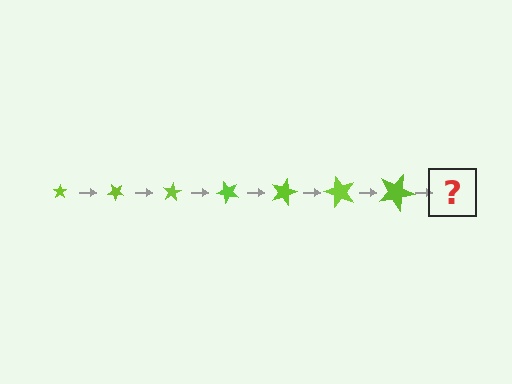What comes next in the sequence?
The next element should be a star, larger than the previous one and rotated 280 degrees from the start.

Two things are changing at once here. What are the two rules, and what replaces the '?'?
The two rules are that the star grows larger each step and it rotates 40 degrees each step. The '?' should be a star, larger than the previous one and rotated 280 degrees from the start.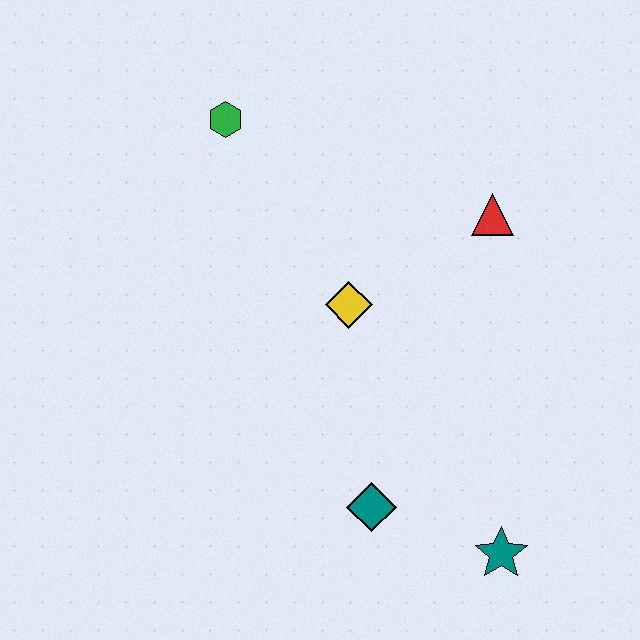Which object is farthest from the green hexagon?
The teal star is farthest from the green hexagon.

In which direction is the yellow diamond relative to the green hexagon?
The yellow diamond is below the green hexagon.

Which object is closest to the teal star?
The teal diamond is closest to the teal star.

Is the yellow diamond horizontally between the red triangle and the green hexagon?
Yes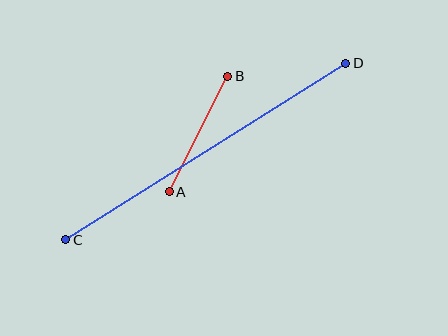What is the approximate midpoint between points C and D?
The midpoint is at approximately (206, 152) pixels.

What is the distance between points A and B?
The distance is approximately 129 pixels.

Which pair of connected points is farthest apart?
Points C and D are farthest apart.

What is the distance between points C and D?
The distance is approximately 331 pixels.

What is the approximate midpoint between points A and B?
The midpoint is at approximately (198, 134) pixels.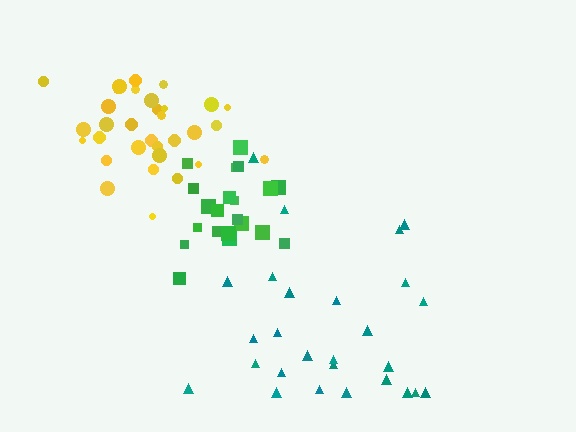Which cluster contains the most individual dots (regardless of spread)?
Yellow (33).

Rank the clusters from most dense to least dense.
green, yellow, teal.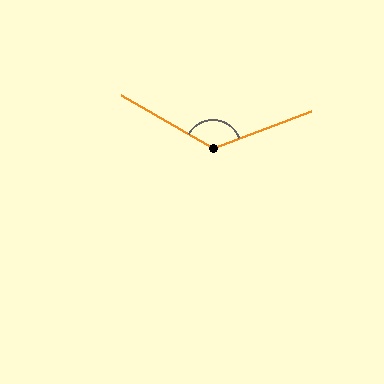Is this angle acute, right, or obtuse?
It is obtuse.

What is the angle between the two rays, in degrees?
Approximately 130 degrees.